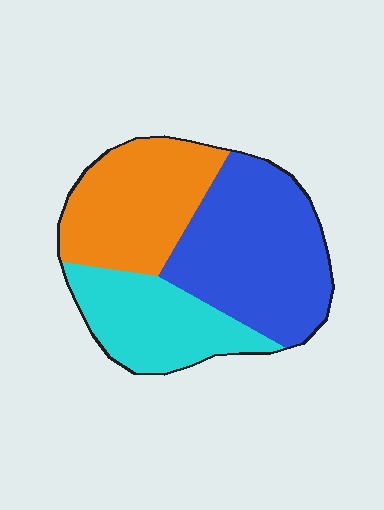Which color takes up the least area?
Cyan, at roughly 25%.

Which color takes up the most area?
Blue, at roughly 40%.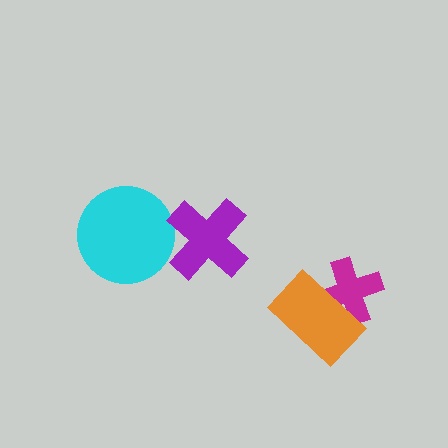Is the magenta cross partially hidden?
Yes, it is partially covered by another shape.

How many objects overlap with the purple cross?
1 object overlaps with the purple cross.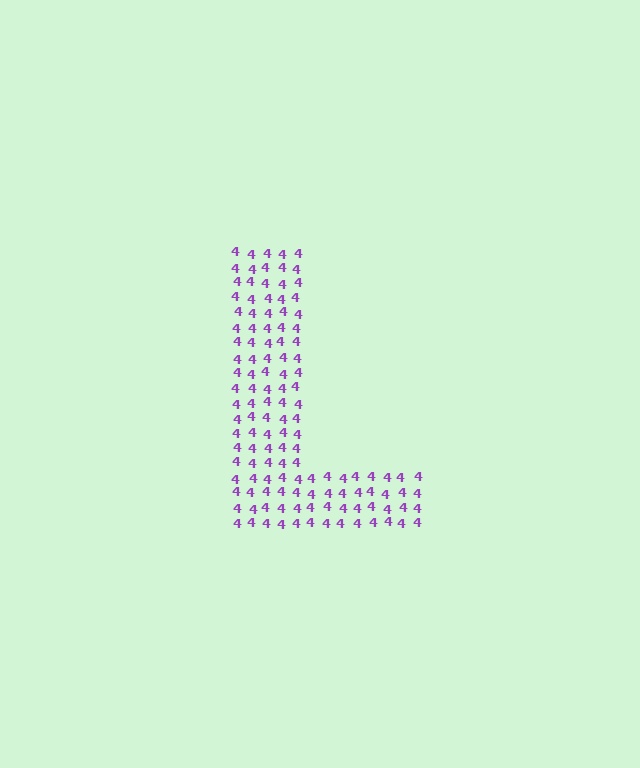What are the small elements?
The small elements are digit 4's.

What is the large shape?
The large shape is the letter L.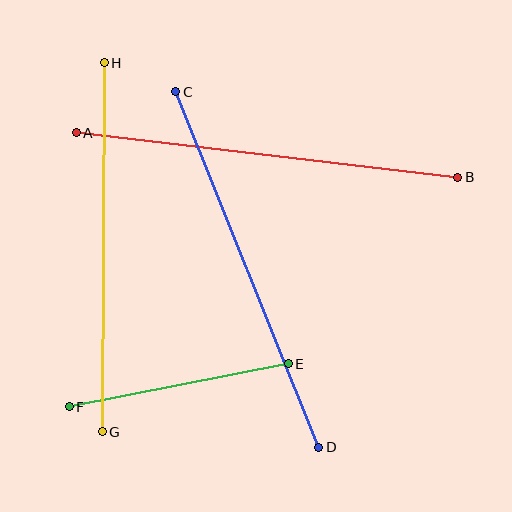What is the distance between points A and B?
The distance is approximately 384 pixels.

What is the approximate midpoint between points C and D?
The midpoint is at approximately (247, 270) pixels.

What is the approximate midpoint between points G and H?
The midpoint is at approximately (103, 247) pixels.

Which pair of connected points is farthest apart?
Points A and B are farthest apart.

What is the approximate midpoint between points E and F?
The midpoint is at approximately (179, 385) pixels.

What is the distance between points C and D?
The distance is approximately 383 pixels.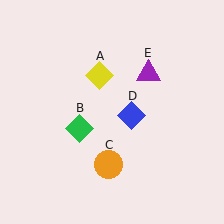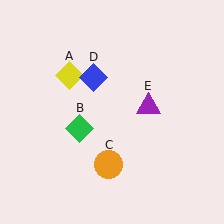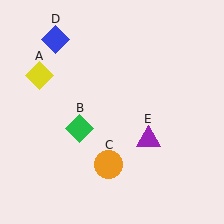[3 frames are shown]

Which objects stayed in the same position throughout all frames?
Green diamond (object B) and orange circle (object C) remained stationary.